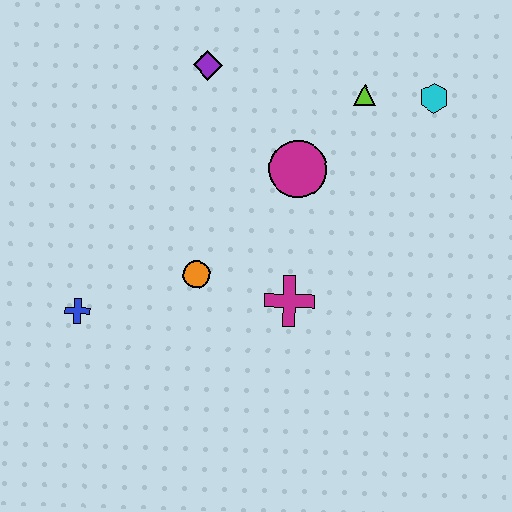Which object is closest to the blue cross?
The orange circle is closest to the blue cross.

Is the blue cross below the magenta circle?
Yes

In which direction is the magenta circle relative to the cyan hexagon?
The magenta circle is to the left of the cyan hexagon.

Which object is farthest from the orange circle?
The cyan hexagon is farthest from the orange circle.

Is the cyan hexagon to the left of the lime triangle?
No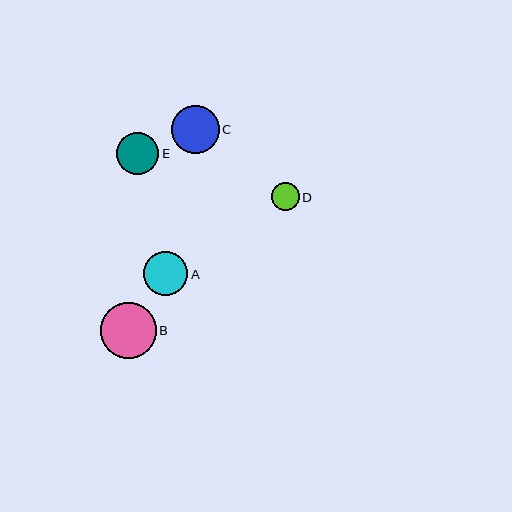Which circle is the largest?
Circle B is the largest with a size of approximately 56 pixels.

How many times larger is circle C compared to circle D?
Circle C is approximately 1.7 times the size of circle D.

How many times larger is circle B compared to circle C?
Circle B is approximately 1.2 times the size of circle C.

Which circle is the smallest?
Circle D is the smallest with a size of approximately 28 pixels.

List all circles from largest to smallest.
From largest to smallest: B, C, A, E, D.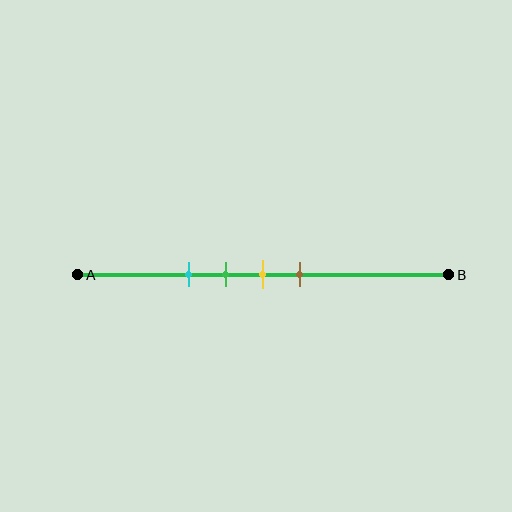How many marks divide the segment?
There are 4 marks dividing the segment.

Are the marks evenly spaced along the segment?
Yes, the marks are approximately evenly spaced.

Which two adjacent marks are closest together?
The green and yellow marks are the closest adjacent pair.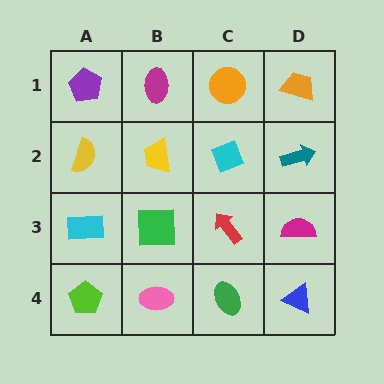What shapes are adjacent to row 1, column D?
A teal arrow (row 2, column D), an orange circle (row 1, column C).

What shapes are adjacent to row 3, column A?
A yellow semicircle (row 2, column A), a lime pentagon (row 4, column A), a green square (row 3, column B).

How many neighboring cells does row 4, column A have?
2.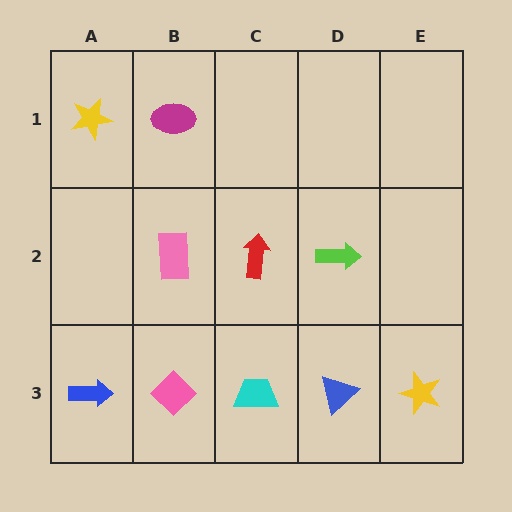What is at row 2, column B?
A pink rectangle.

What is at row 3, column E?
A yellow star.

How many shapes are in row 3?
5 shapes.